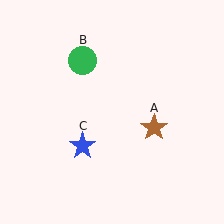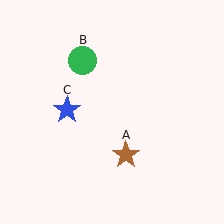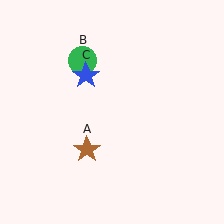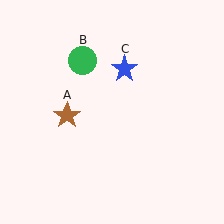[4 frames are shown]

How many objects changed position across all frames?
2 objects changed position: brown star (object A), blue star (object C).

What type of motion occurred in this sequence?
The brown star (object A), blue star (object C) rotated clockwise around the center of the scene.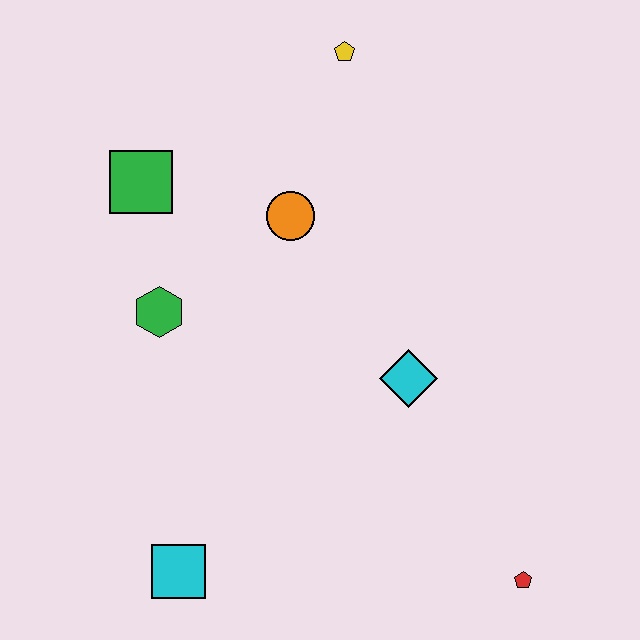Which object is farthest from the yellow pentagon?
The red pentagon is farthest from the yellow pentagon.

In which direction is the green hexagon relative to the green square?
The green hexagon is below the green square.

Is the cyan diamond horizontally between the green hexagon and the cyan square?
No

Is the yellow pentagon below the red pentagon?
No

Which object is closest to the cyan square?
The green hexagon is closest to the cyan square.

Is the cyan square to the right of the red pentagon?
No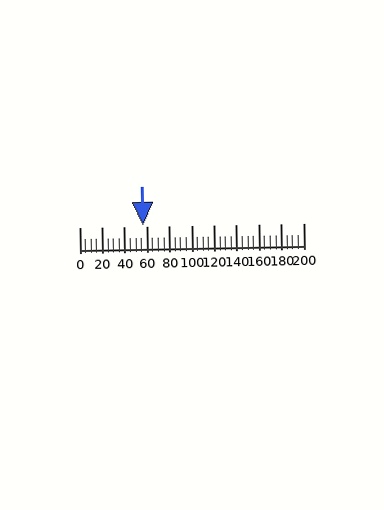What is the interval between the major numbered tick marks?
The major tick marks are spaced 20 units apart.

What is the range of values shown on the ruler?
The ruler shows values from 0 to 200.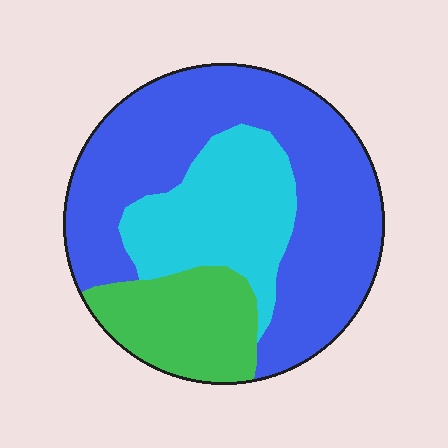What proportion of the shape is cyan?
Cyan takes up about one quarter (1/4) of the shape.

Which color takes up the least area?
Green, at roughly 20%.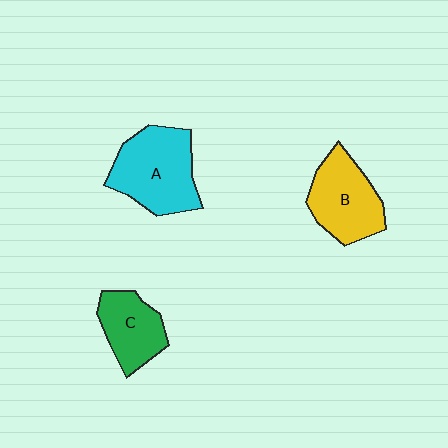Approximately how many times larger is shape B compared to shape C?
Approximately 1.3 times.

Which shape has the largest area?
Shape A (cyan).